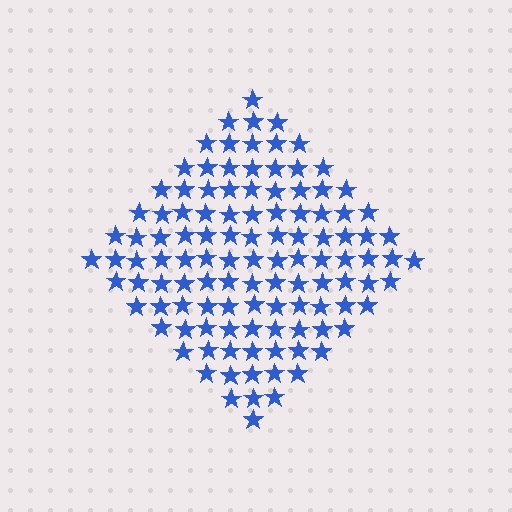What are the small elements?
The small elements are stars.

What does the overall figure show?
The overall figure shows a diamond.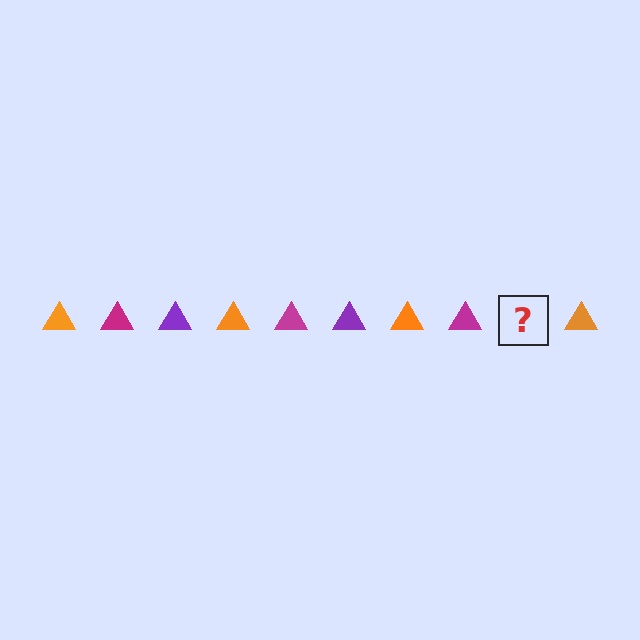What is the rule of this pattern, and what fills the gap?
The rule is that the pattern cycles through orange, magenta, purple triangles. The gap should be filled with a purple triangle.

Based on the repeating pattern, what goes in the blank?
The blank should be a purple triangle.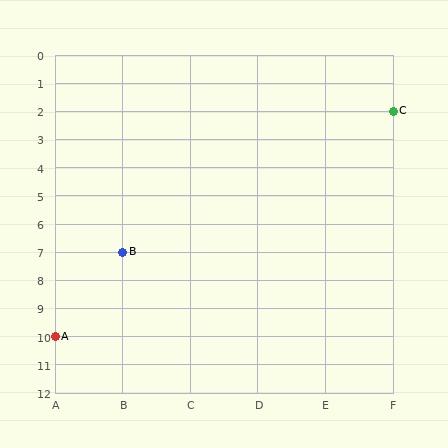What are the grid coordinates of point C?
Point C is at grid coordinates (F, 2).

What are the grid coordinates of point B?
Point B is at grid coordinates (B, 7).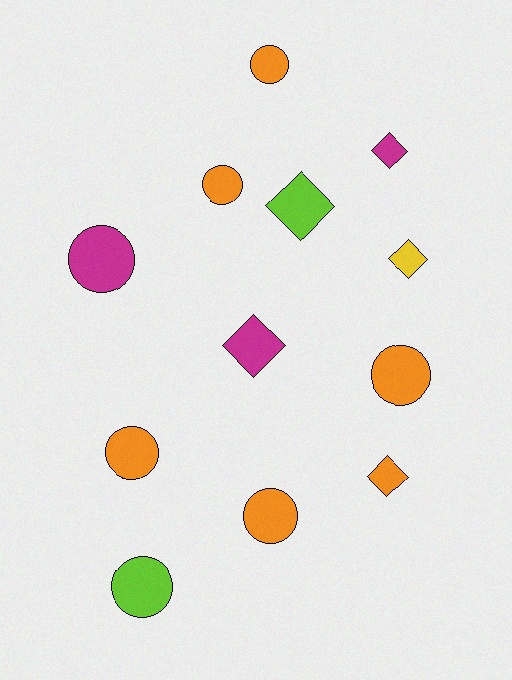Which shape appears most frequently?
Circle, with 7 objects.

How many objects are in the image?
There are 12 objects.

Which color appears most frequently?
Orange, with 6 objects.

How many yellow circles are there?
There are no yellow circles.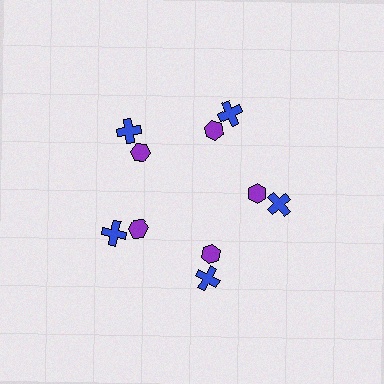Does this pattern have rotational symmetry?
Yes, this pattern has 5-fold rotational symmetry. It looks the same after rotating 72 degrees around the center.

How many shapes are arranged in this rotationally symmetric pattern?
There are 10 shapes, arranged in 5 groups of 2.